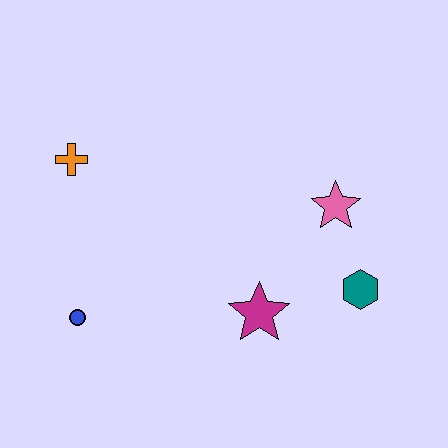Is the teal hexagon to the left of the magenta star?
No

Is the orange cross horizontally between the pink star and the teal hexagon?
No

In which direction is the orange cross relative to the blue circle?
The orange cross is above the blue circle.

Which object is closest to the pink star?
The teal hexagon is closest to the pink star.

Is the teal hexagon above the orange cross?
No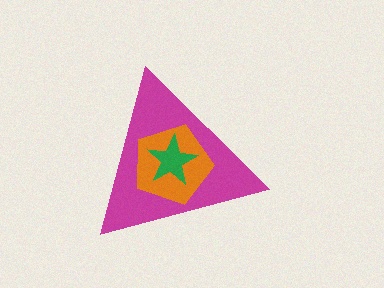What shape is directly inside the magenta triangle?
The orange pentagon.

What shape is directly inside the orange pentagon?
The green star.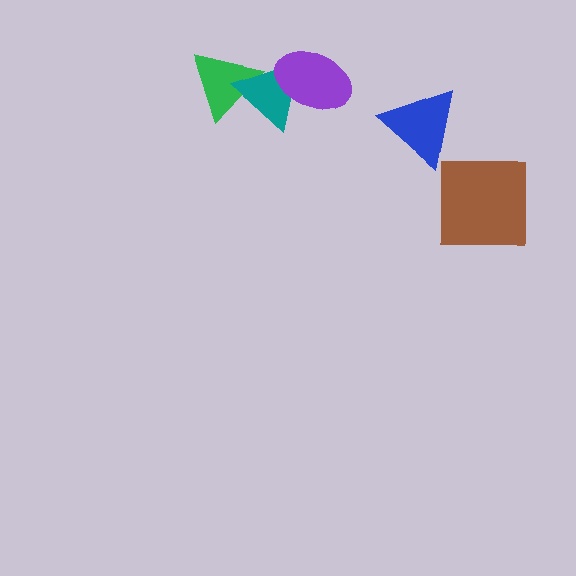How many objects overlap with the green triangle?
1 object overlaps with the green triangle.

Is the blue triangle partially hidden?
No, no other shape covers it.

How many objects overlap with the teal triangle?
2 objects overlap with the teal triangle.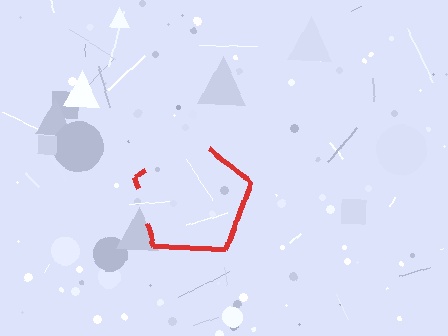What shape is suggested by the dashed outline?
The dashed outline suggests a pentagon.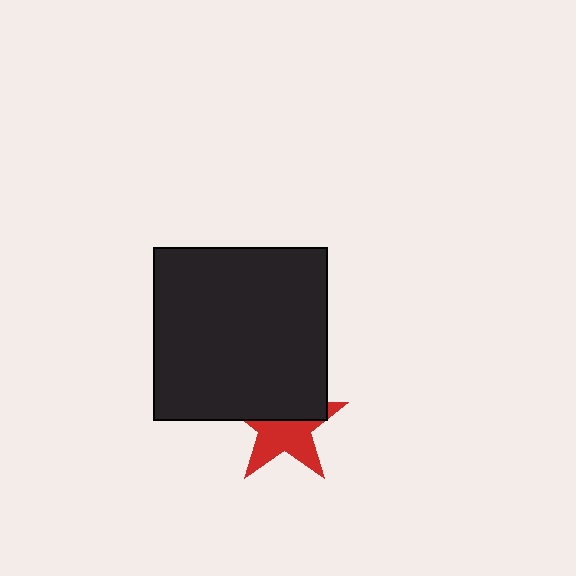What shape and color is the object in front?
The object in front is a black square.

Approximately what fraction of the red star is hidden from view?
Roughly 48% of the red star is hidden behind the black square.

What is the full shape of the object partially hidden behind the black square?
The partially hidden object is a red star.